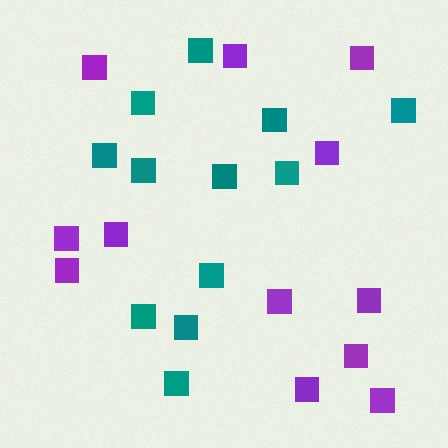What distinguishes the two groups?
There are 2 groups: one group of teal squares (12) and one group of purple squares (12).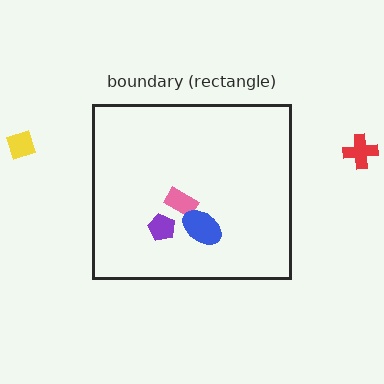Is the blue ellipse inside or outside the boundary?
Inside.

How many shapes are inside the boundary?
3 inside, 2 outside.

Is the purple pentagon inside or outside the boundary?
Inside.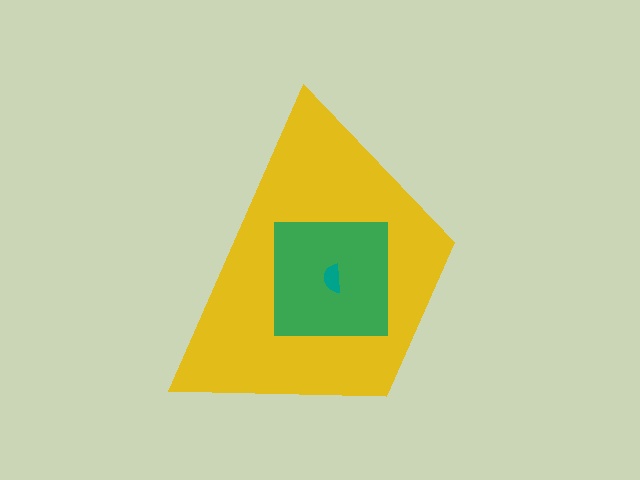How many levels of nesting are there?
3.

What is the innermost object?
The teal semicircle.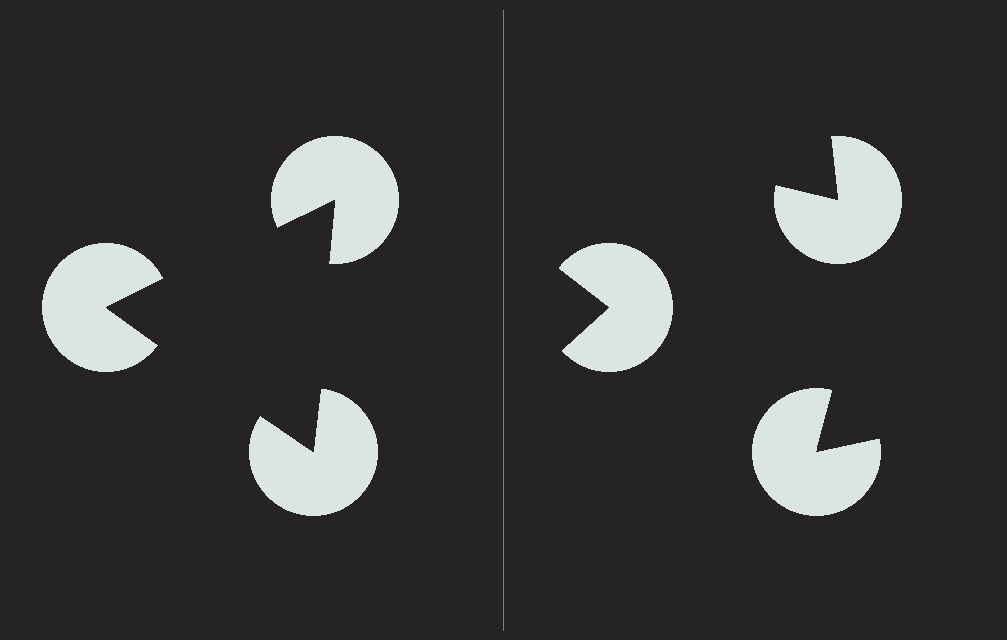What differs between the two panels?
The pac-man discs are positioned identically on both sides; only the wedge orientations differ. On the left they align to a triangle; on the right they are misaligned.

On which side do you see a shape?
An illusory triangle appears on the left side. On the right side the wedge cuts are rotated, so no coherent shape forms.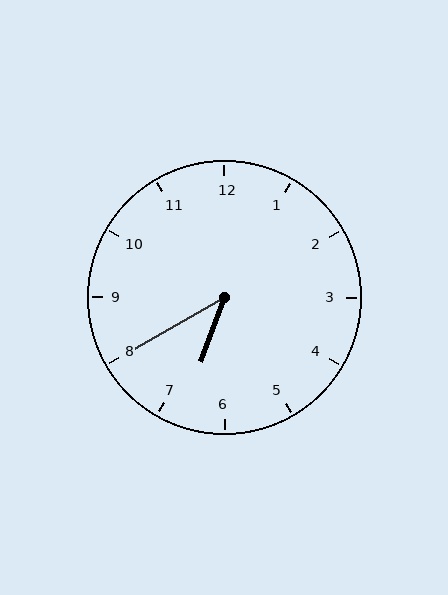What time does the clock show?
6:40.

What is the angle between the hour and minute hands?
Approximately 40 degrees.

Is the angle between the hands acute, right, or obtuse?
It is acute.